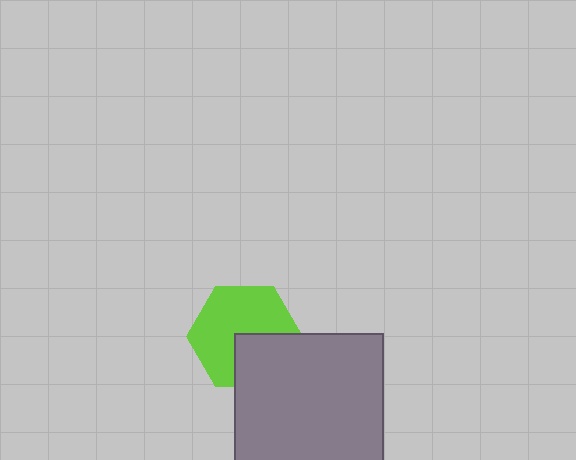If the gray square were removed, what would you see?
You would see the complete lime hexagon.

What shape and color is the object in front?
The object in front is a gray square.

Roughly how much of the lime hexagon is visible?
Most of it is visible (roughly 66%).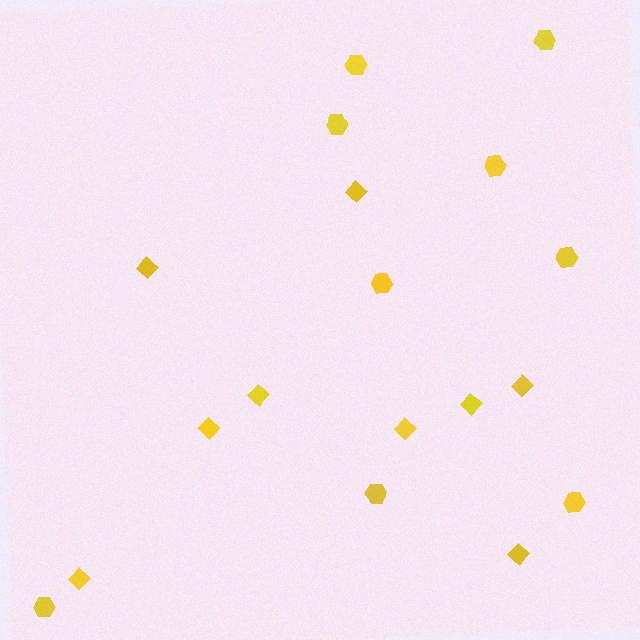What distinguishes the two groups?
There are 2 groups: one group of hexagons (9) and one group of diamonds (9).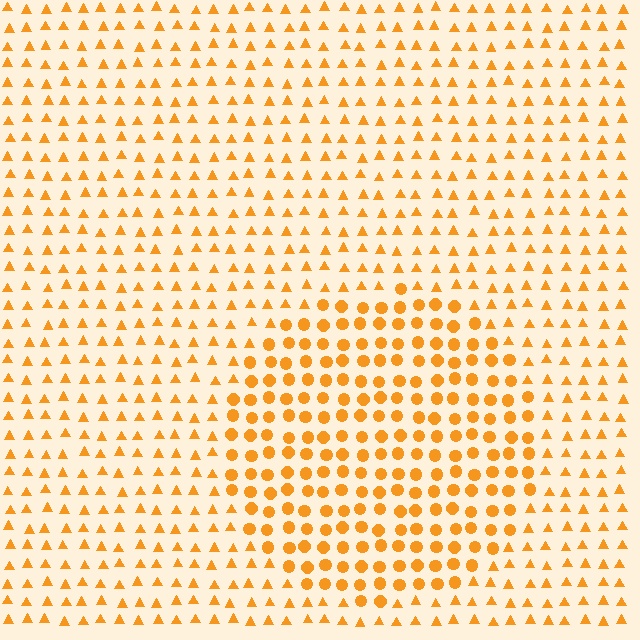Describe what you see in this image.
The image is filled with small orange elements arranged in a uniform grid. A circle-shaped region contains circles, while the surrounding area contains triangles. The boundary is defined purely by the change in element shape.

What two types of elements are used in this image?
The image uses circles inside the circle region and triangles outside it.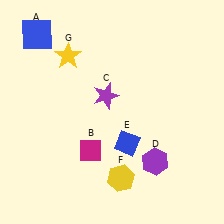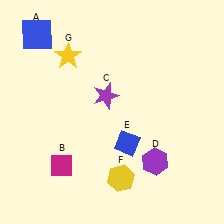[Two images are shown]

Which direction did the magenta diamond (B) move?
The magenta diamond (B) moved left.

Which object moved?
The magenta diamond (B) moved left.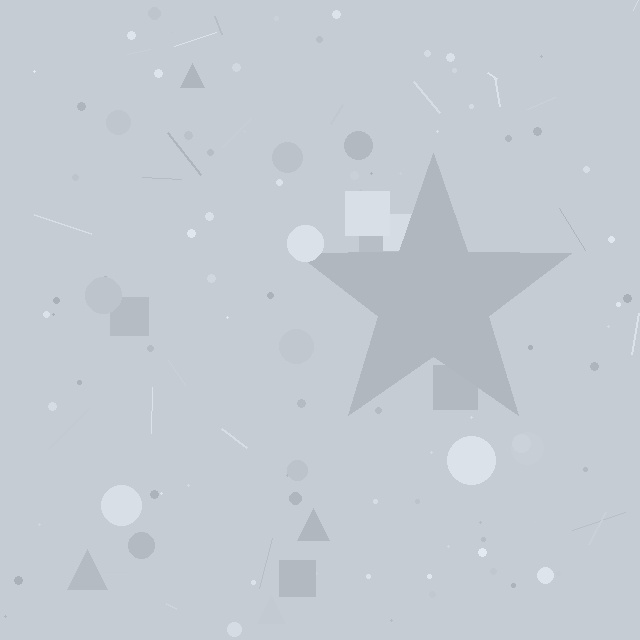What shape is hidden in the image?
A star is hidden in the image.